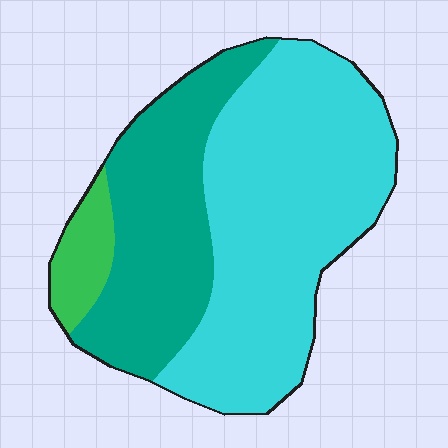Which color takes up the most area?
Cyan, at roughly 60%.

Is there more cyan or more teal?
Cyan.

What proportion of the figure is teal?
Teal covers about 35% of the figure.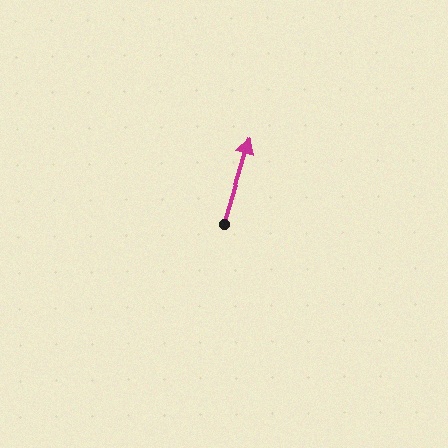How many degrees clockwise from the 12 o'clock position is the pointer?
Approximately 17 degrees.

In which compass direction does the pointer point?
North.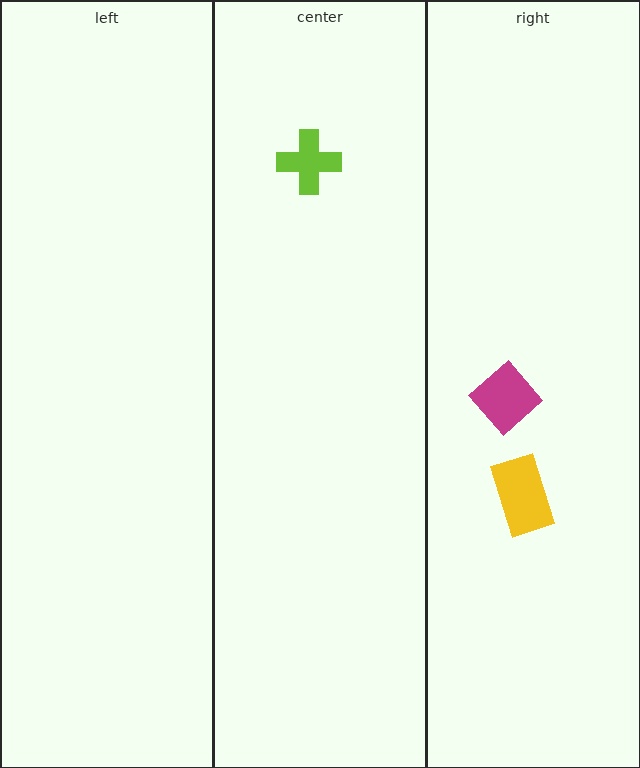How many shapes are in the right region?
2.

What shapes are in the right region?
The yellow rectangle, the magenta diamond.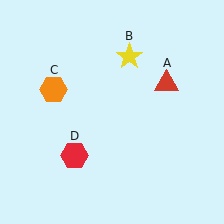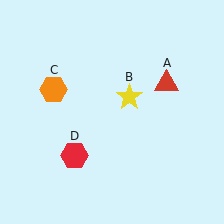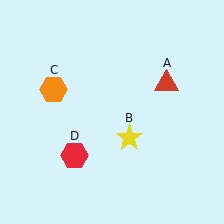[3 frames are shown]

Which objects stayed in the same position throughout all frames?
Red triangle (object A) and orange hexagon (object C) and red hexagon (object D) remained stationary.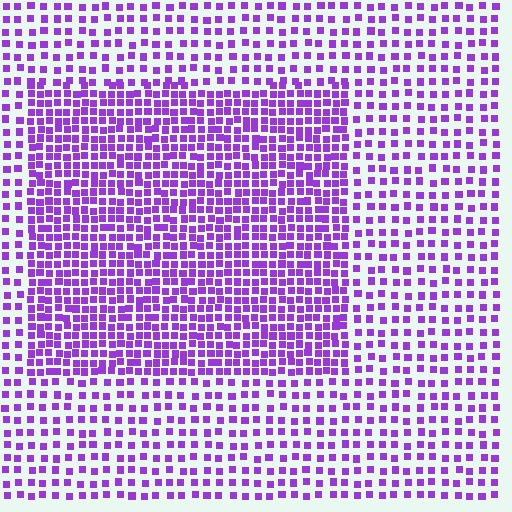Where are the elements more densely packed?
The elements are more densely packed inside the rectangle boundary.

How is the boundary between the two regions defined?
The boundary is defined by a change in element density (approximately 2.0x ratio). All elements are the same color, size, and shape.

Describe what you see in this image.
The image contains small purple elements arranged at two different densities. A rectangle-shaped region is visible where the elements are more densely packed than the surrounding area.